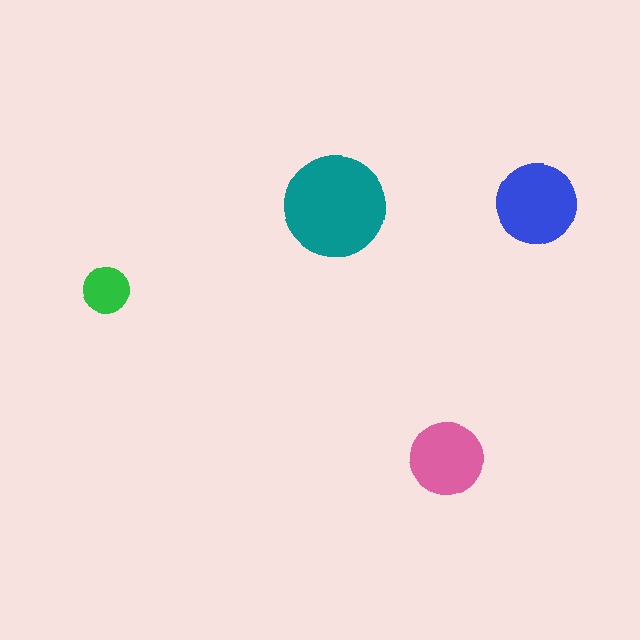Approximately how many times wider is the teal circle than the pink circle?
About 1.5 times wider.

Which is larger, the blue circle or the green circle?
The blue one.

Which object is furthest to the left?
The green circle is leftmost.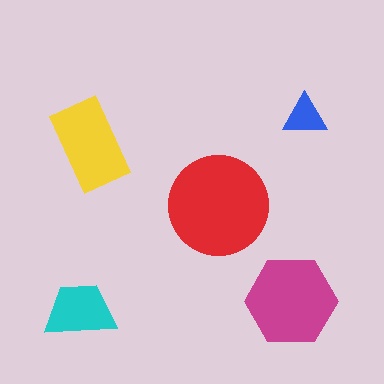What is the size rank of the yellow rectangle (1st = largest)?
3rd.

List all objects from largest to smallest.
The red circle, the magenta hexagon, the yellow rectangle, the cyan trapezoid, the blue triangle.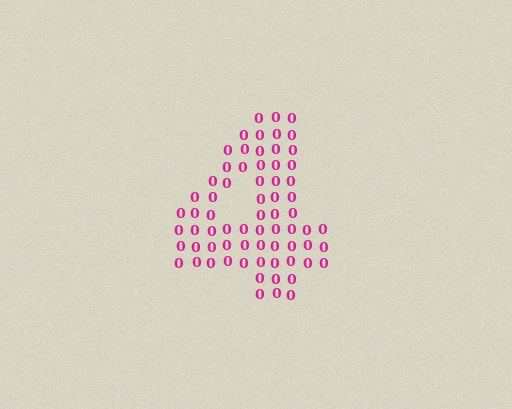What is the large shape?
The large shape is the digit 4.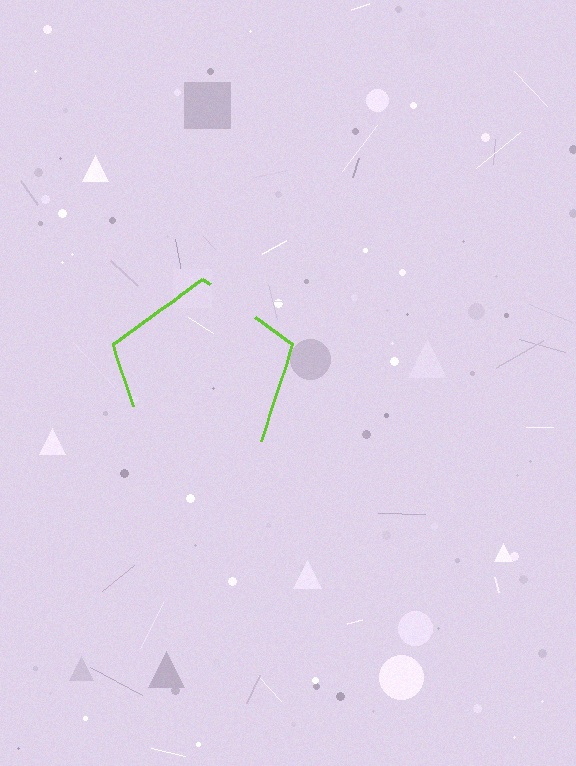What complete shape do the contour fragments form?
The contour fragments form a pentagon.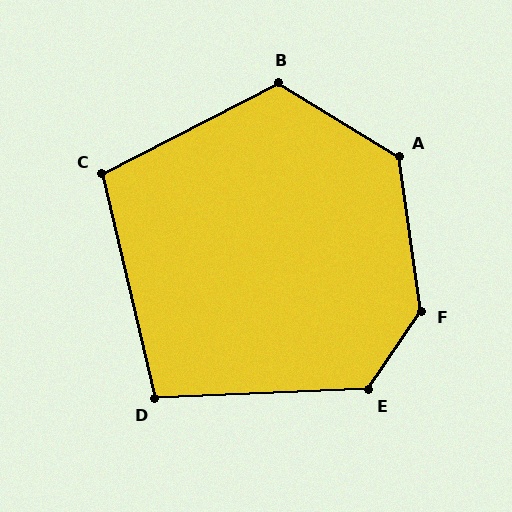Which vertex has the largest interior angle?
F, at approximately 138 degrees.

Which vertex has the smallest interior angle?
D, at approximately 101 degrees.